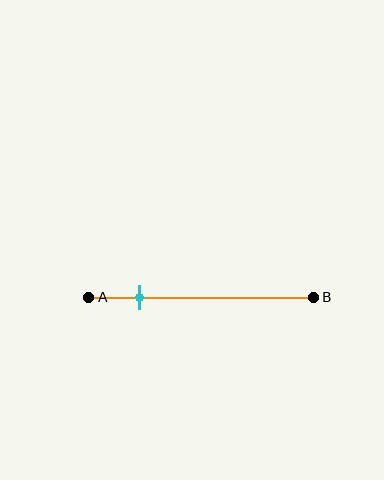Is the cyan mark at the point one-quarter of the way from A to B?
Yes, the mark is approximately at the one-quarter point.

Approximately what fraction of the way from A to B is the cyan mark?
The cyan mark is approximately 25% of the way from A to B.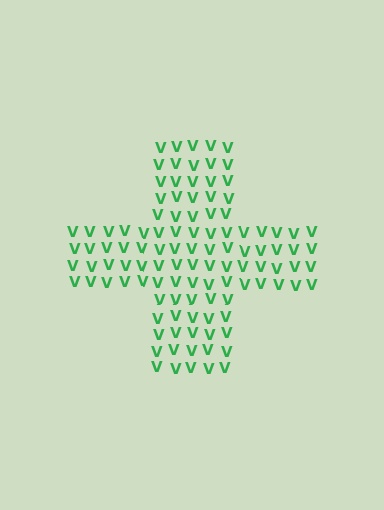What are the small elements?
The small elements are letter V's.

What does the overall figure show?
The overall figure shows a cross.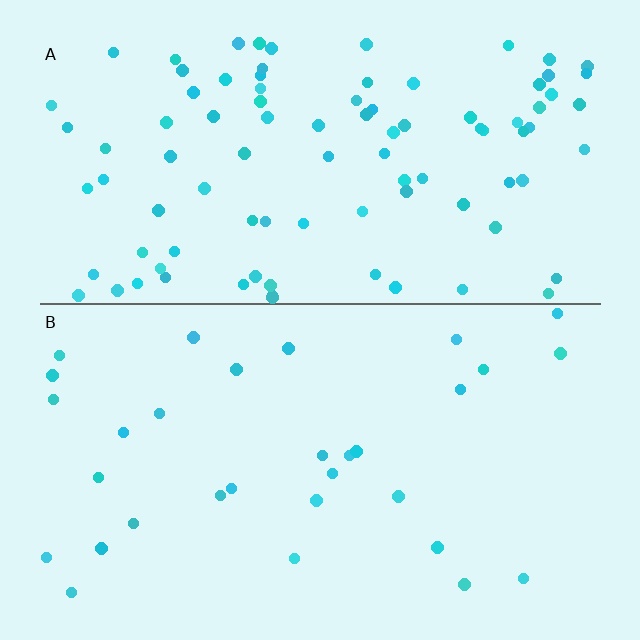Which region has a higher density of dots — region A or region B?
A (the top).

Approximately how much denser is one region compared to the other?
Approximately 3.0× — region A over region B.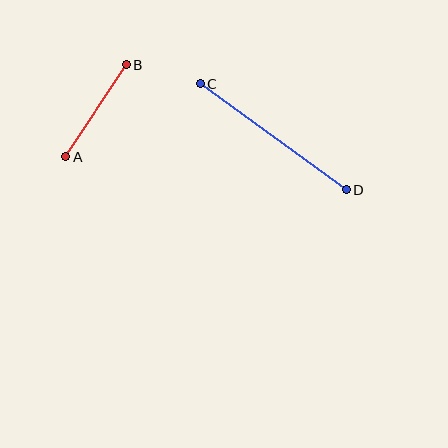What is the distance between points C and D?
The distance is approximately 180 pixels.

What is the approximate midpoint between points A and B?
The midpoint is at approximately (96, 111) pixels.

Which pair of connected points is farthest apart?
Points C and D are farthest apart.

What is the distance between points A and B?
The distance is approximately 110 pixels.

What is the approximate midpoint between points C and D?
The midpoint is at approximately (273, 137) pixels.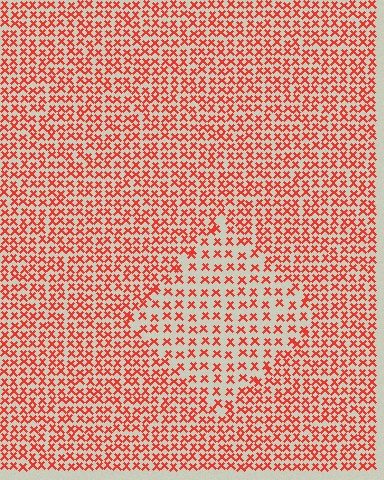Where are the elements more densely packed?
The elements are more densely packed outside the diamond boundary.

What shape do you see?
I see a diamond.